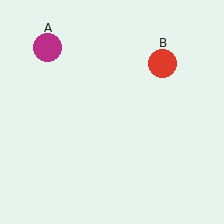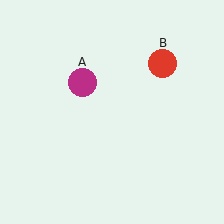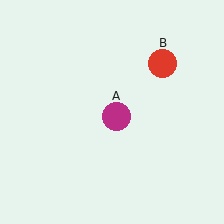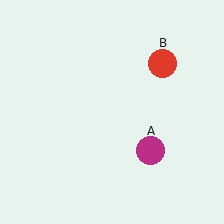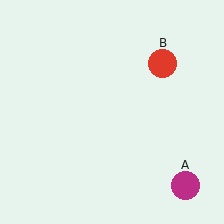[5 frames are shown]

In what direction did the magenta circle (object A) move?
The magenta circle (object A) moved down and to the right.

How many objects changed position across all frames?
1 object changed position: magenta circle (object A).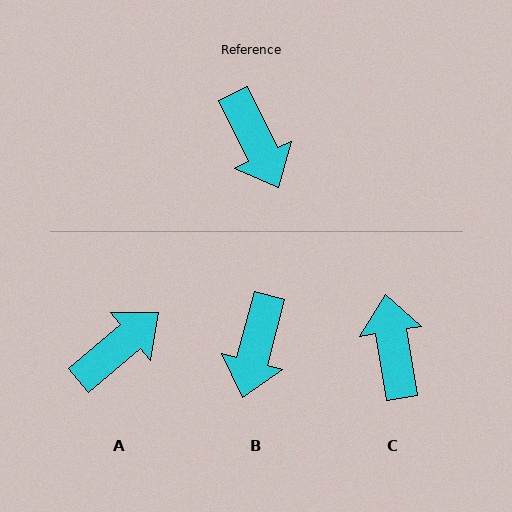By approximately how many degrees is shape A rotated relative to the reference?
Approximately 104 degrees counter-clockwise.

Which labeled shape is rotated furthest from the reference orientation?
C, about 163 degrees away.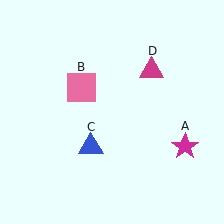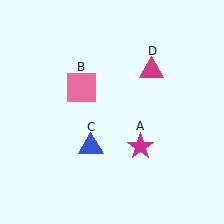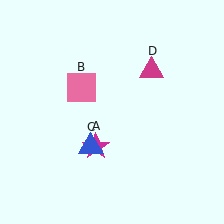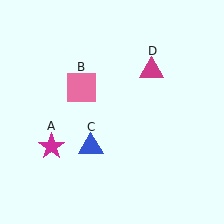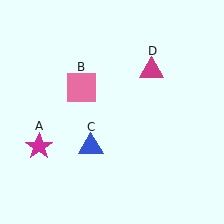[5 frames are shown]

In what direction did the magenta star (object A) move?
The magenta star (object A) moved left.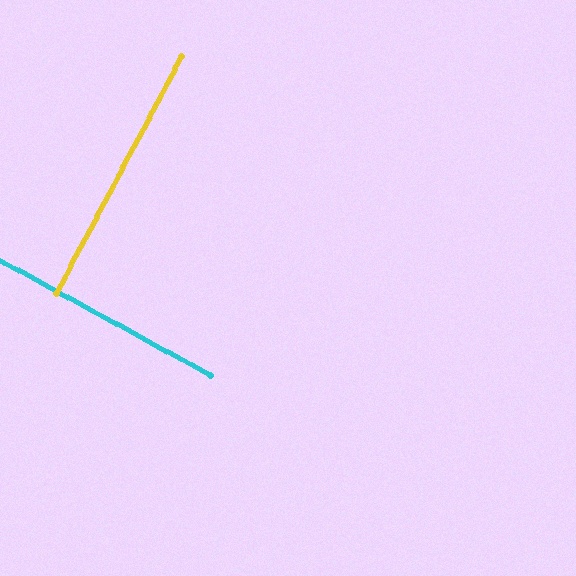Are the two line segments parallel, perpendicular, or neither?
Perpendicular — they meet at approximately 89°.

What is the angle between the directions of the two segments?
Approximately 89 degrees.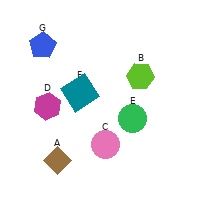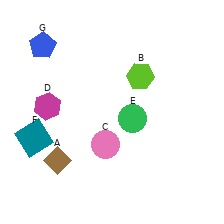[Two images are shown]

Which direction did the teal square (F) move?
The teal square (F) moved left.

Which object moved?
The teal square (F) moved left.